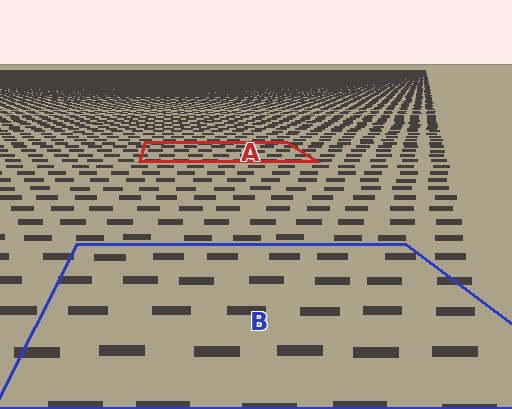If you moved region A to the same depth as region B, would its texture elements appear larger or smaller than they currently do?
They would appear larger. At a closer depth, the same texture elements are projected at a bigger on-screen size.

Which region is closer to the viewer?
Region B is closer. The texture elements there are larger and more spread out.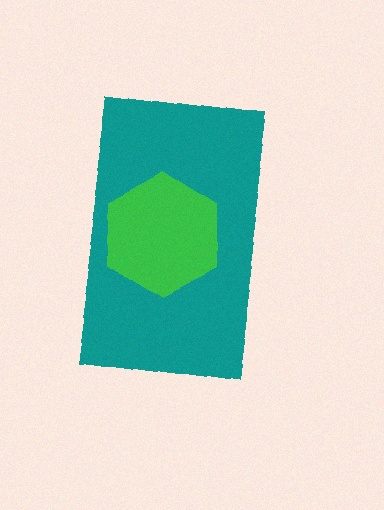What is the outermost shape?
The teal rectangle.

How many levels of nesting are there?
2.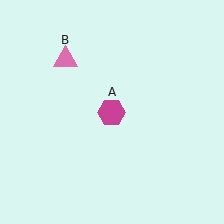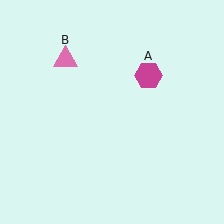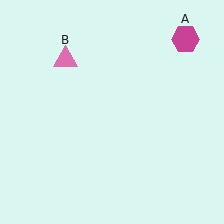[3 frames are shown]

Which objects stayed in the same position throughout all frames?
Pink triangle (object B) remained stationary.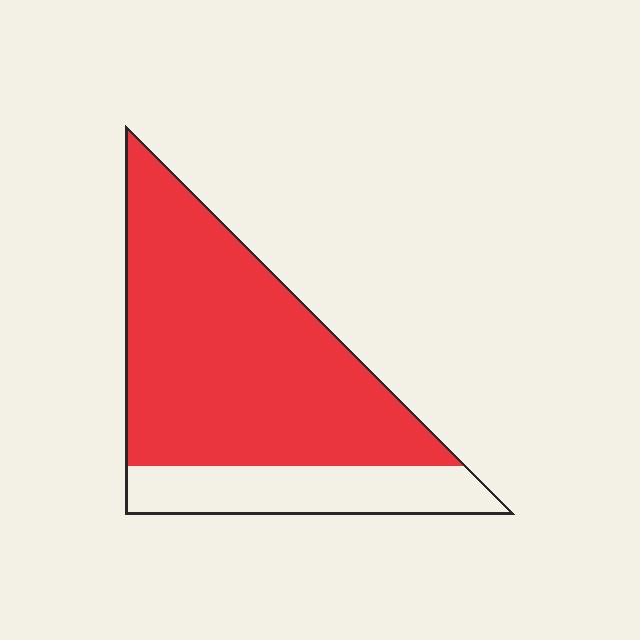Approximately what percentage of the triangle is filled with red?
Approximately 75%.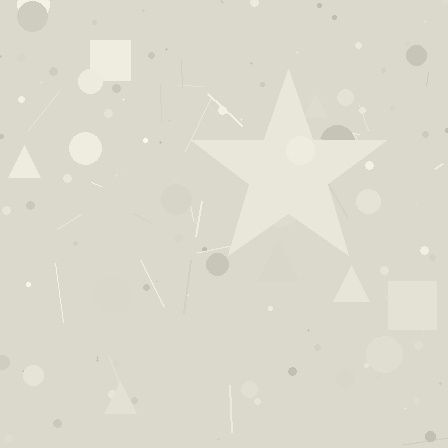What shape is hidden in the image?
A star is hidden in the image.